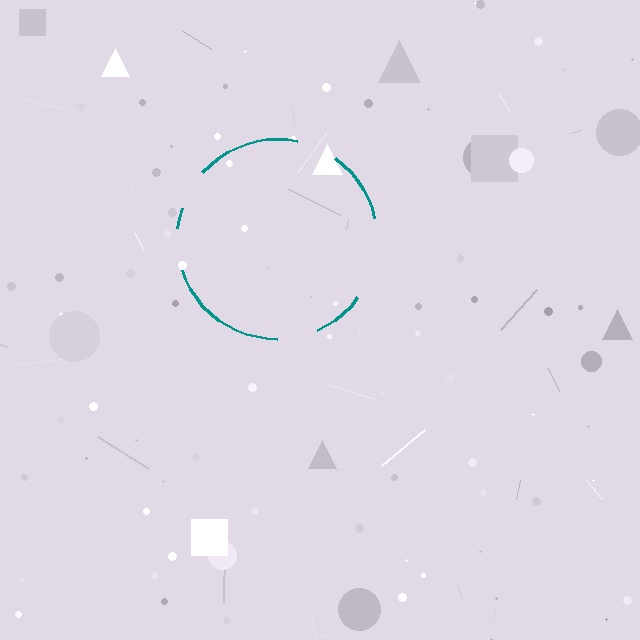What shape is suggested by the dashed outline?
The dashed outline suggests a circle.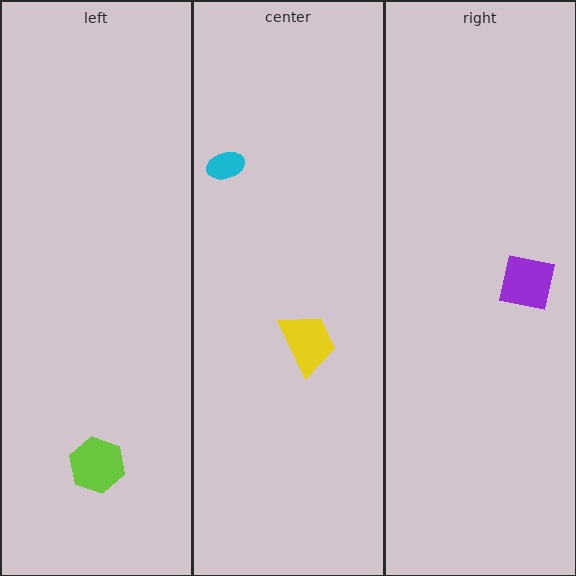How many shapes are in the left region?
1.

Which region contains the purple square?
The right region.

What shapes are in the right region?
The purple square.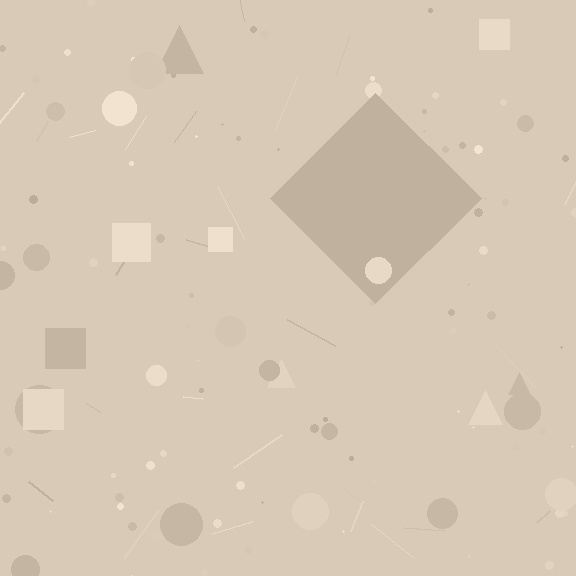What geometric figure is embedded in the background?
A diamond is embedded in the background.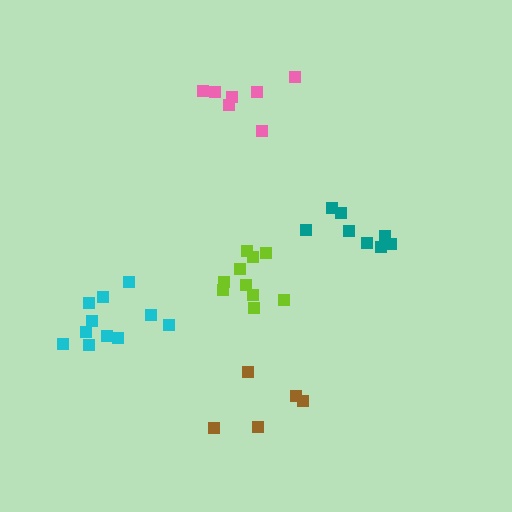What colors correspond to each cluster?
The clusters are colored: pink, brown, cyan, teal, lime.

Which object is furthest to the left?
The cyan cluster is leftmost.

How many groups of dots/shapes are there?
There are 5 groups.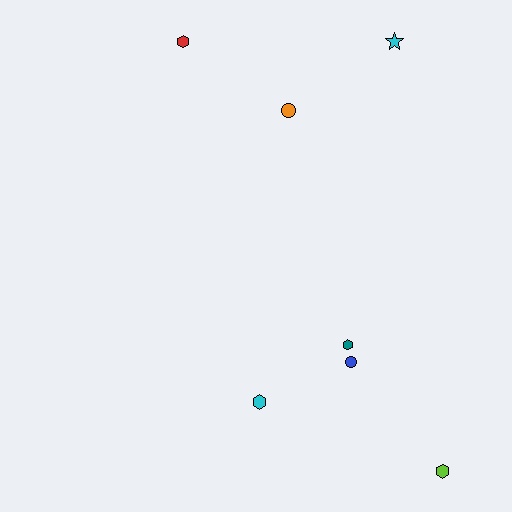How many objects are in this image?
There are 7 objects.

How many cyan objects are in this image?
There are 2 cyan objects.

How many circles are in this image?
There are 2 circles.